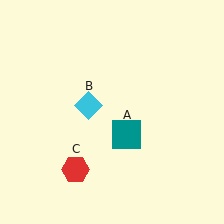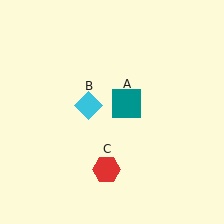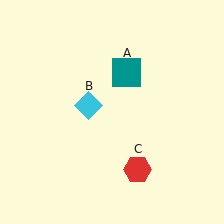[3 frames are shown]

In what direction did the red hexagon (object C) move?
The red hexagon (object C) moved right.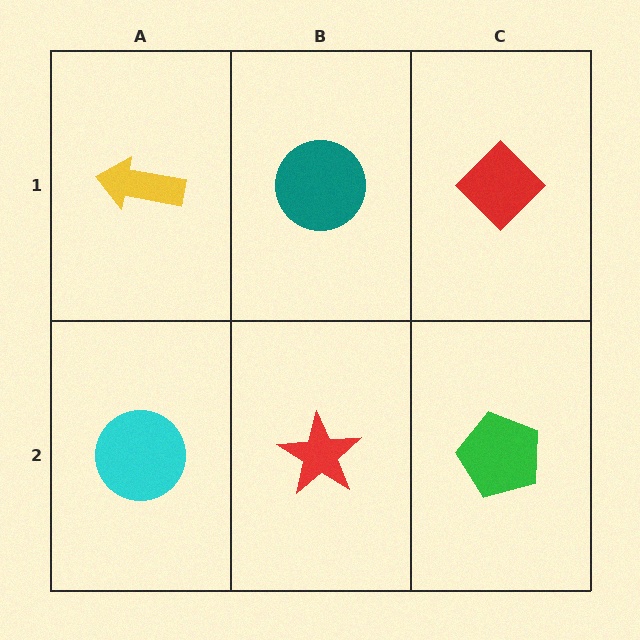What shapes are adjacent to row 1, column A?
A cyan circle (row 2, column A), a teal circle (row 1, column B).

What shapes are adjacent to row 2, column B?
A teal circle (row 1, column B), a cyan circle (row 2, column A), a green pentagon (row 2, column C).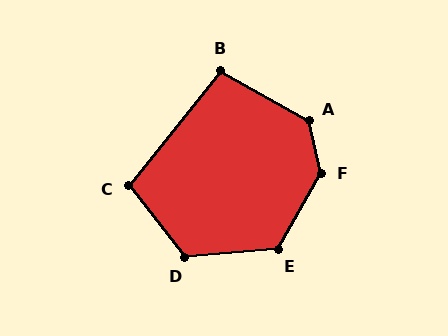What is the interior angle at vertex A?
Approximately 133 degrees (obtuse).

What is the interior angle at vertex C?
Approximately 103 degrees (obtuse).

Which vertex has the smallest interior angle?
B, at approximately 99 degrees.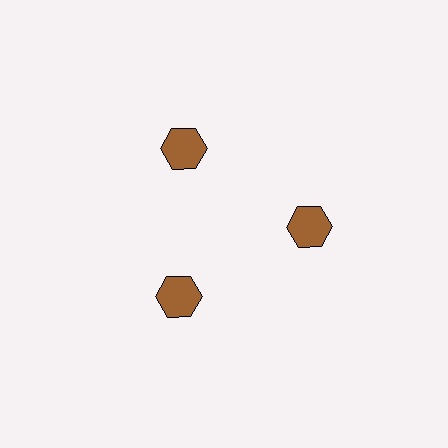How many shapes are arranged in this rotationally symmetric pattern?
There are 3 shapes, arranged in 3 groups of 1.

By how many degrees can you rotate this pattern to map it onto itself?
The pattern maps onto itself every 120 degrees of rotation.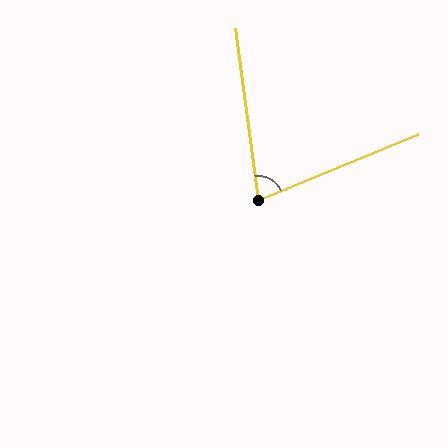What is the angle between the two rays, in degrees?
Approximately 75 degrees.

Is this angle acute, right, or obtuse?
It is acute.